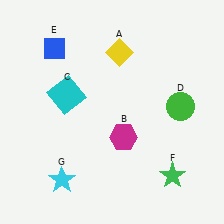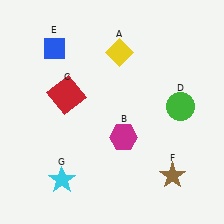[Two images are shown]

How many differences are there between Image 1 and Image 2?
There are 2 differences between the two images.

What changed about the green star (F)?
In Image 1, F is green. In Image 2, it changed to brown.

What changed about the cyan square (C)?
In Image 1, C is cyan. In Image 2, it changed to red.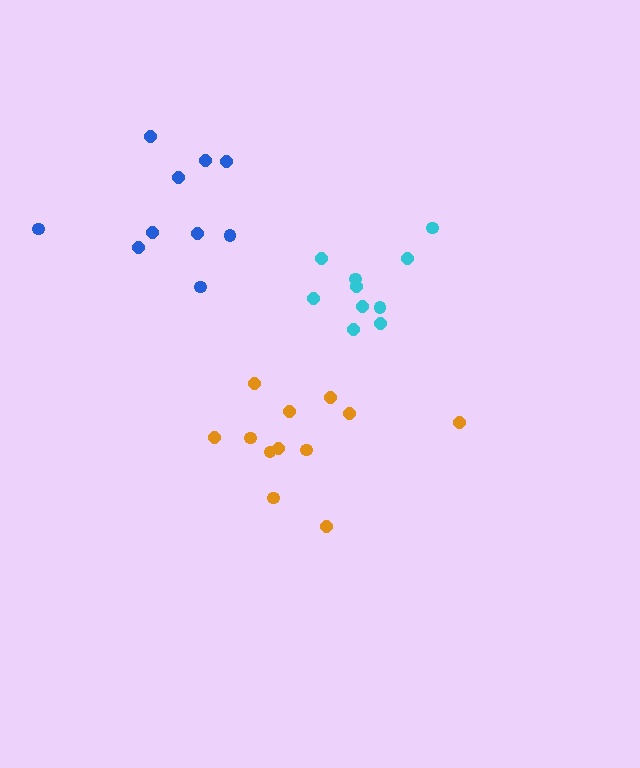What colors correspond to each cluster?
The clusters are colored: orange, blue, cyan.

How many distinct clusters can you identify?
There are 3 distinct clusters.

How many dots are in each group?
Group 1: 12 dots, Group 2: 10 dots, Group 3: 10 dots (32 total).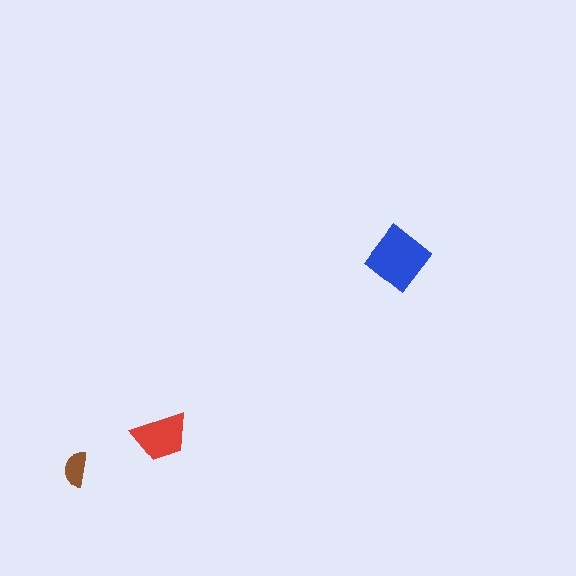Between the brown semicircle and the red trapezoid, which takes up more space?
The red trapezoid.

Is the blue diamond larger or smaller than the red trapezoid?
Larger.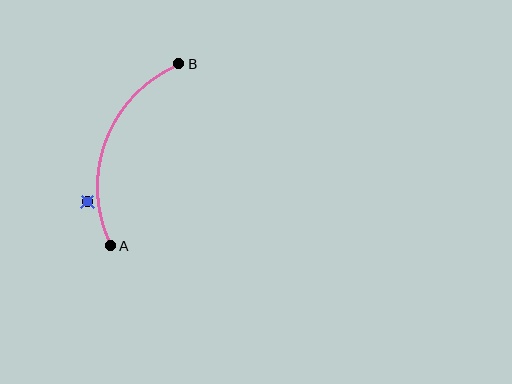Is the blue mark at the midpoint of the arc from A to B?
No — the blue mark does not lie on the arc at all. It sits slightly outside the curve.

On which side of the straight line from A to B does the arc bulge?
The arc bulges to the left of the straight line connecting A and B.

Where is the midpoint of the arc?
The arc midpoint is the point on the curve farthest from the straight line joining A and B. It sits to the left of that line.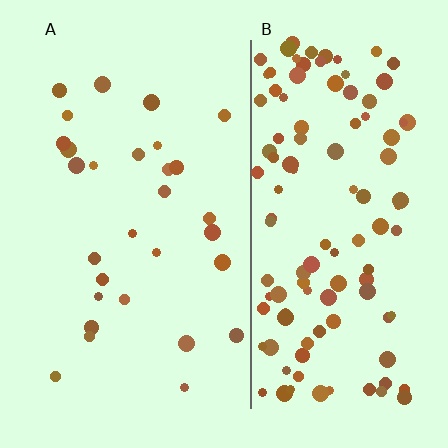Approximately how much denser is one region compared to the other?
Approximately 4.0× — region B over region A.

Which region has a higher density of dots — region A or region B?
B (the right).